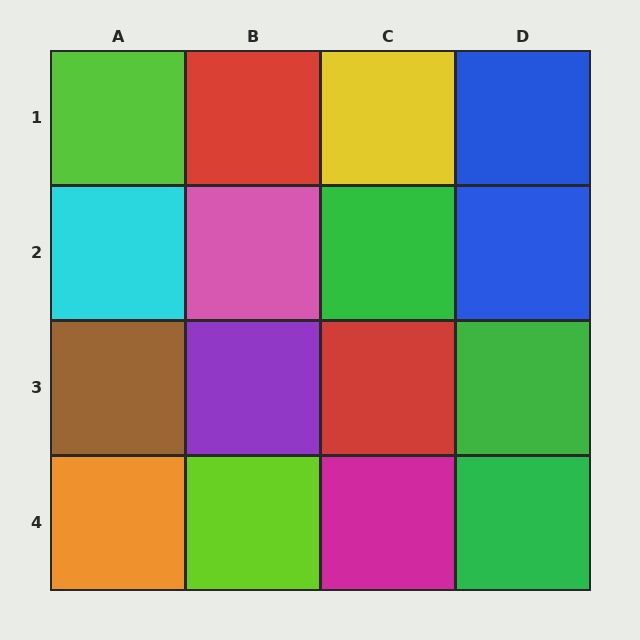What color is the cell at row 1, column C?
Yellow.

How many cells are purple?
1 cell is purple.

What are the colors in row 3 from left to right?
Brown, purple, red, green.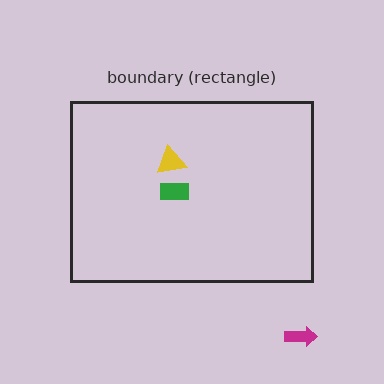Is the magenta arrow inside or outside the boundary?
Outside.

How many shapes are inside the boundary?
2 inside, 1 outside.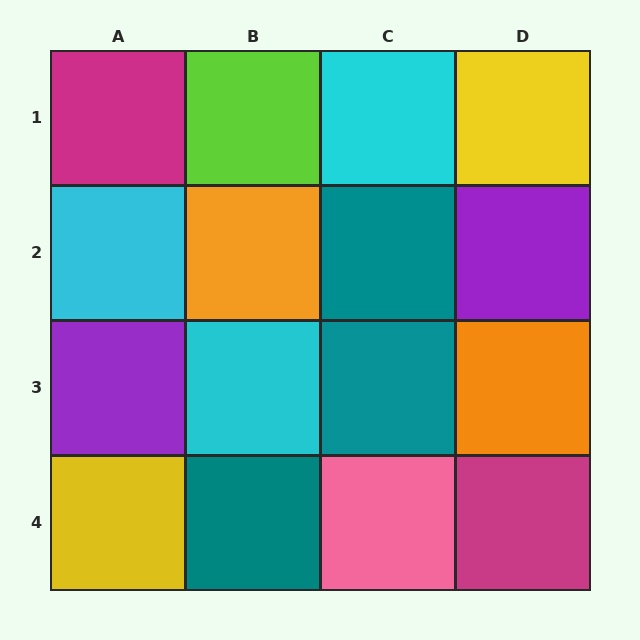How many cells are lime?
1 cell is lime.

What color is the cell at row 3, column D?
Orange.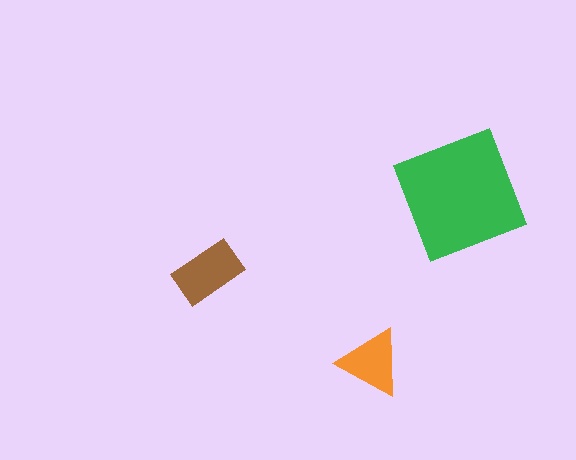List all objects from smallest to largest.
The orange triangle, the brown rectangle, the green square.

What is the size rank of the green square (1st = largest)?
1st.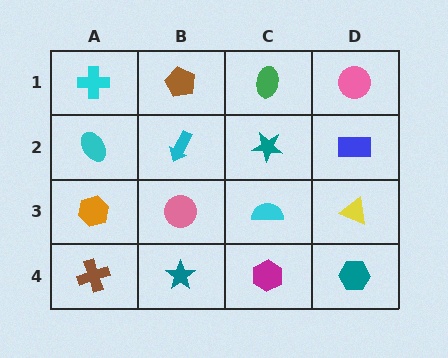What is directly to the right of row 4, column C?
A teal hexagon.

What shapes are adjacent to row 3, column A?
A cyan ellipse (row 2, column A), a brown cross (row 4, column A), a pink circle (row 3, column B).